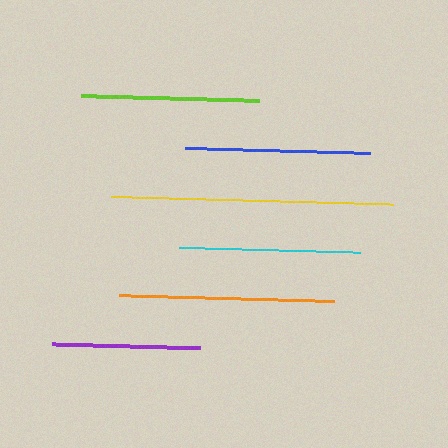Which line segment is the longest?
The yellow line is the longest at approximately 282 pixels.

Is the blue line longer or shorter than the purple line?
The blue line is longer than the purple line.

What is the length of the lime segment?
The lime segment is approximately 178 pixels long.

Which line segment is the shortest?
The purple line is the shortest at approximately 148 pixels.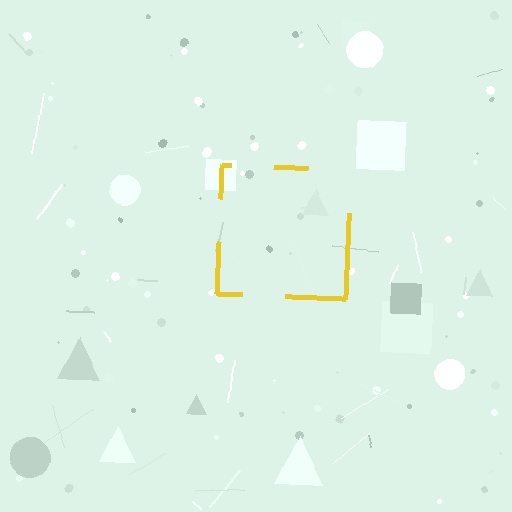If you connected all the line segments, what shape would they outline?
They would outline a square.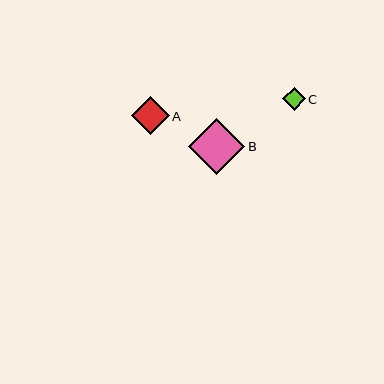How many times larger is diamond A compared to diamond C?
Diamond A is approximately 1.7 times the size of diamond C.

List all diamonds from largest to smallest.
From largest to smallest: B, A, C.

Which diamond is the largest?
Diamond B is the largest with a size of approximately 56 pixels.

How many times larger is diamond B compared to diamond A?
Diamond B is approximately 1.5 times the size of diamond A.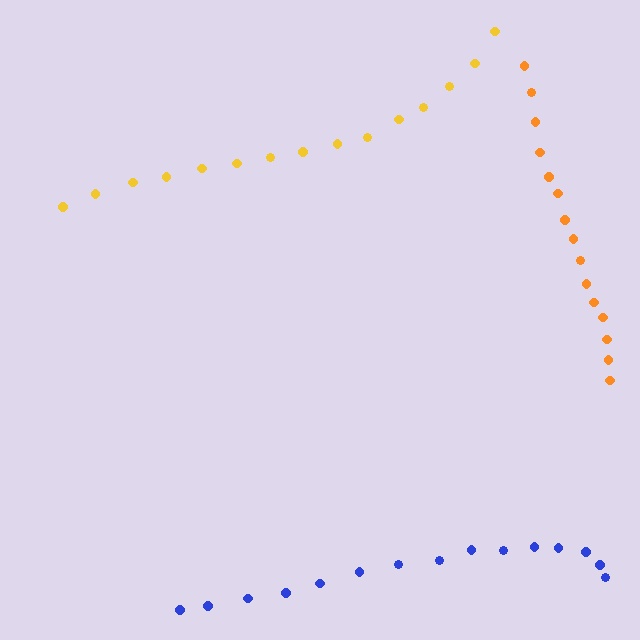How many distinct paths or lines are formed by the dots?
There are 3 distinct paths.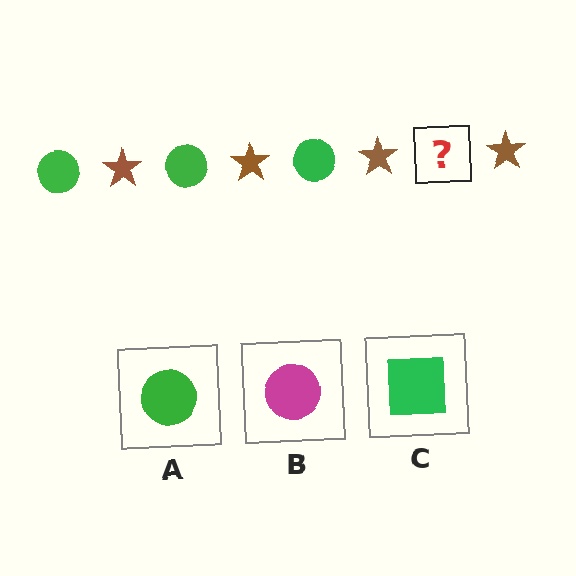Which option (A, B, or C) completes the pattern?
A.